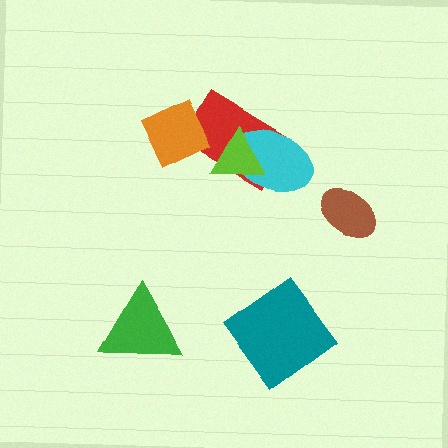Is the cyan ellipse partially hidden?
Yes, it is partially covered by another shape.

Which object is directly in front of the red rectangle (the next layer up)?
The cyan ellipse is directly in front of the red rectangle.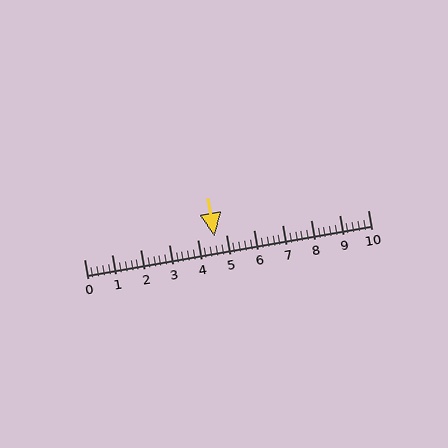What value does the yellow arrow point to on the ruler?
The yellow arrow points to approximately 4.6.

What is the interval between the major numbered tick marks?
The major tick marks are spaced 1 units apart.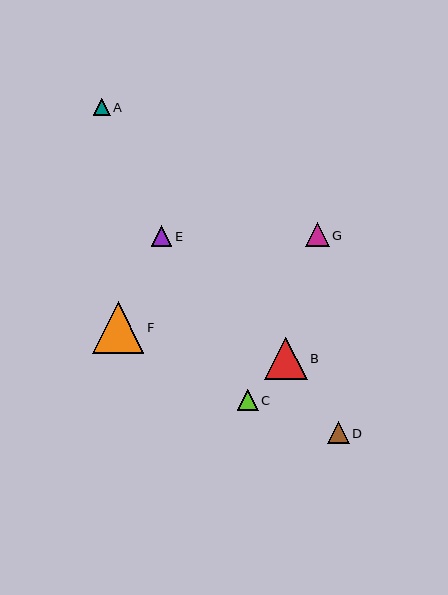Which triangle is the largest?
Triangle F is the largest with a size of approximately 52 pixels.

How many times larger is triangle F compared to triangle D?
Triangle F is approximately 2.4 times the size of triangle D.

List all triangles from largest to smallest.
From largest to smallest: F, B, G, D, C, E, A.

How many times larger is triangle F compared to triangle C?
Triangle F is approximately 2.5 times the size of triangle C.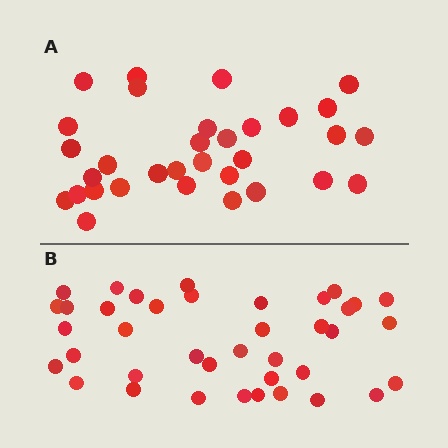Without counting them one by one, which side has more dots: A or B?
Region B (the bottom region) has more dots.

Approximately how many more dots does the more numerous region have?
Region B has roughly 8 or so more dots than region A.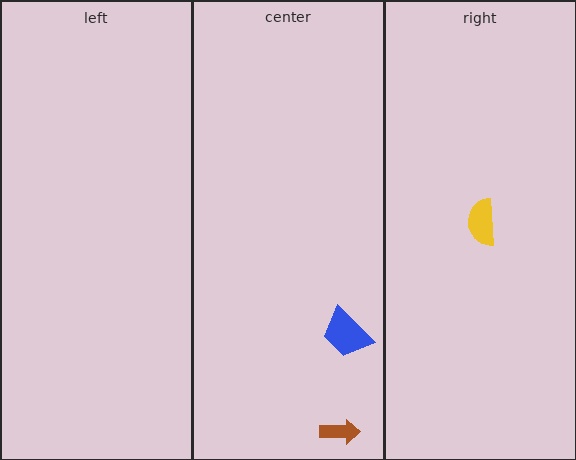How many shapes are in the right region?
1.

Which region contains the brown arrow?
The center region.